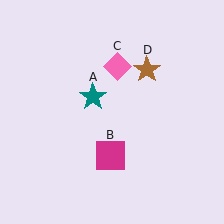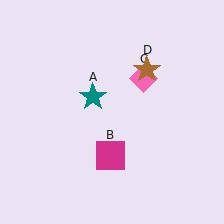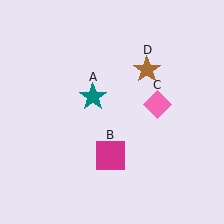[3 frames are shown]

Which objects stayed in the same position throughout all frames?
Teal star (object A) and magenta square (object B) and brown star (object D) remained stationary.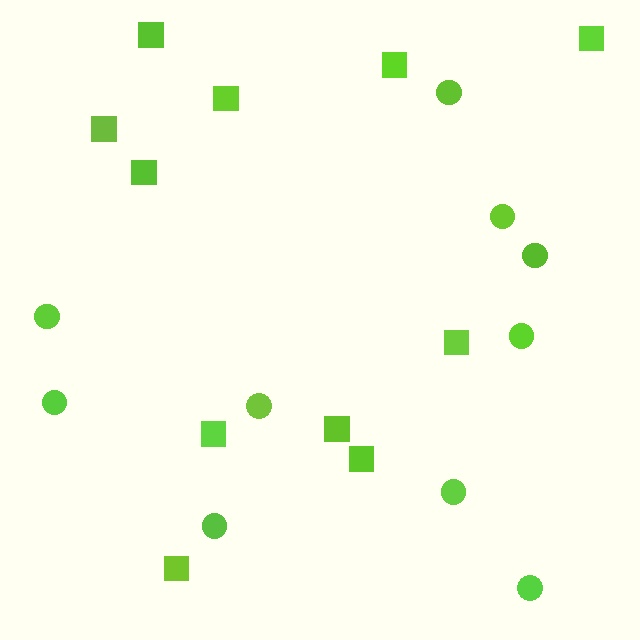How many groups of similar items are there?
There are 2 groups: one group of circles (10) and one group of squares (11).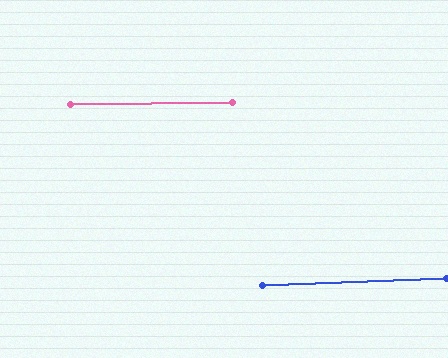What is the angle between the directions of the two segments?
Approximately 2 degrees.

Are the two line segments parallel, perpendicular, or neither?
Parallel — their directions differ by only 1.7°.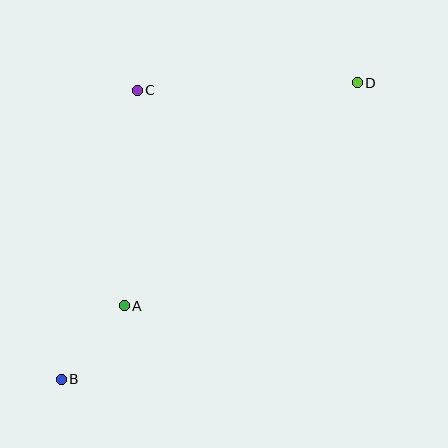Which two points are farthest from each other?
Points B and D are farthest from each other.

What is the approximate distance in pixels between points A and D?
The distance between A and D is approximately 323 pixels.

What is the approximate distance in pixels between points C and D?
The distance between C and D is approximately 220 pixels.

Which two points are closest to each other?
Points A and B are closest to each other.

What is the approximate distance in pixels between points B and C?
The distance between B and C is approximately 299 pixels.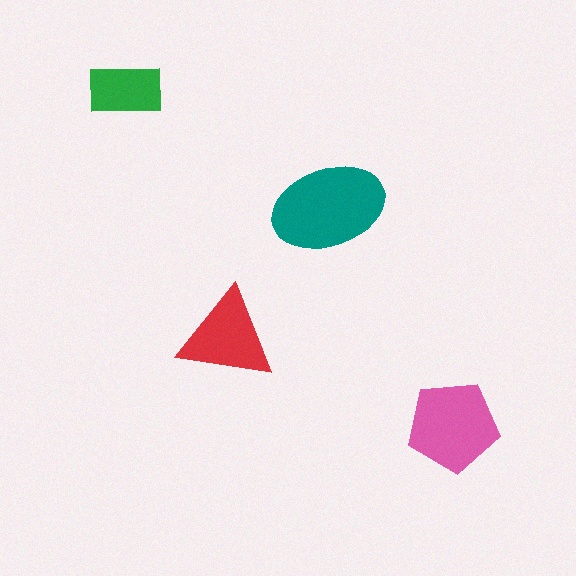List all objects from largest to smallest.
The teal ellipse, the pink pentagon, the red triangle, the green rectangle.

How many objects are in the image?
There are 4 objects in the image.